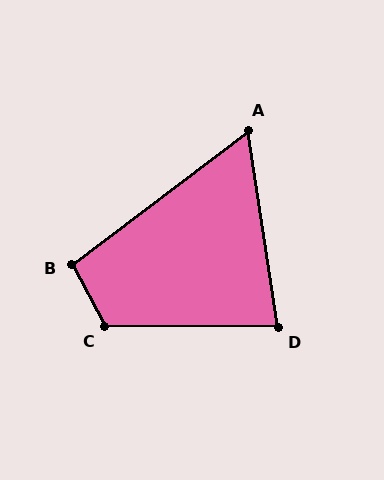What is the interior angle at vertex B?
Approximately 99 degrees (obtuse).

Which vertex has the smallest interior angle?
A, at approximately 62 degrees.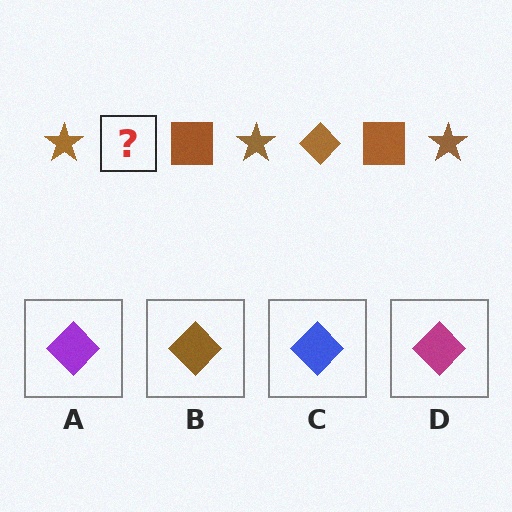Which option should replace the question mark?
Option B.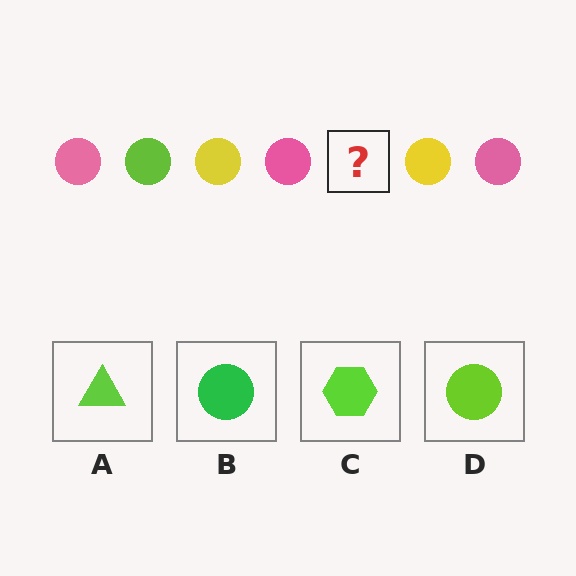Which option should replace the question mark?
Option D.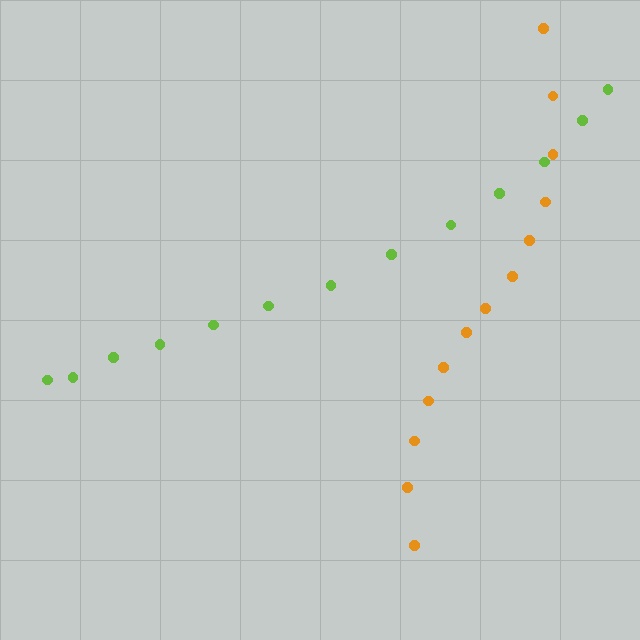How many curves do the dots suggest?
There are 2 distinct paths.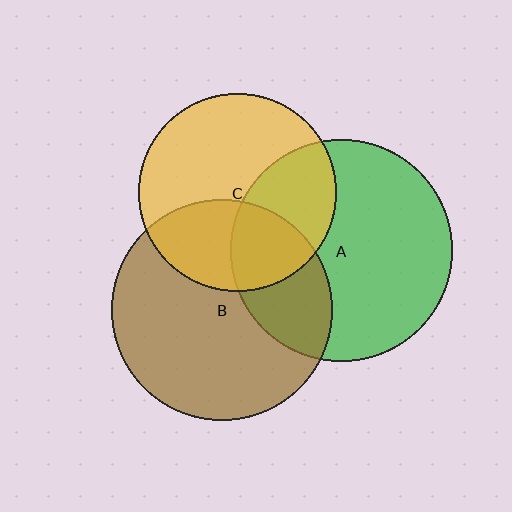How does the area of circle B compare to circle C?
Approximately 1.2 times.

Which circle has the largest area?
Circle A (green).